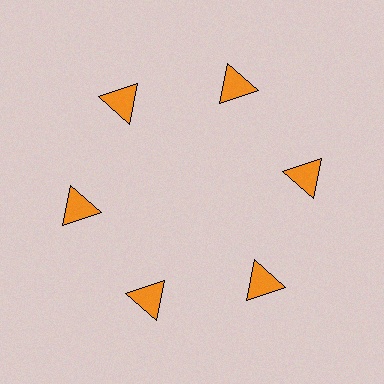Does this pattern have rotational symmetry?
Yes, this pattern has 6-fold rotational symmetry. It looks the same after rotating 60 degrees around the center.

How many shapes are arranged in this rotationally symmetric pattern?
There are 6 shapes, arranged in 6 groups of 1.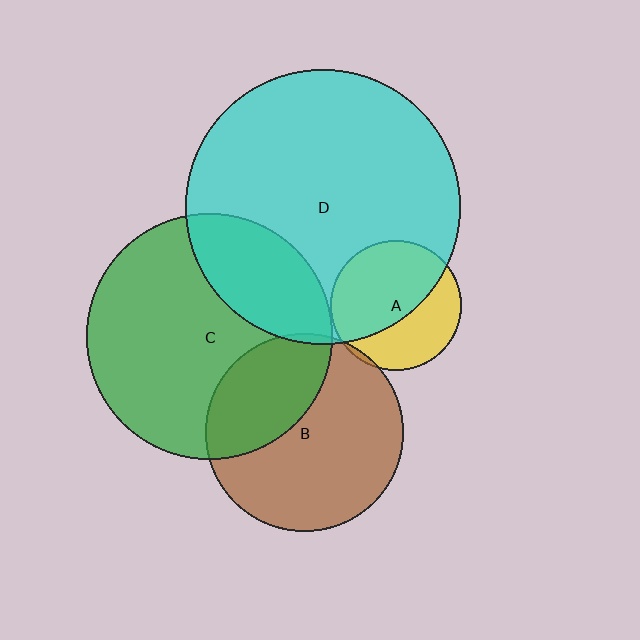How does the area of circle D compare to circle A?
Approximately 4.4 times.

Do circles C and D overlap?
Yes.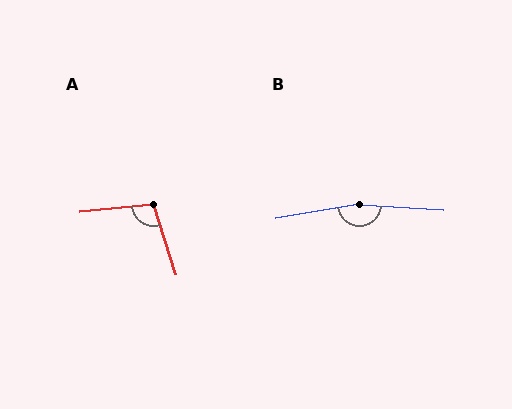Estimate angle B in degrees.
Approximately 167 degrees.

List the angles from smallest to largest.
A (103°), B (167°).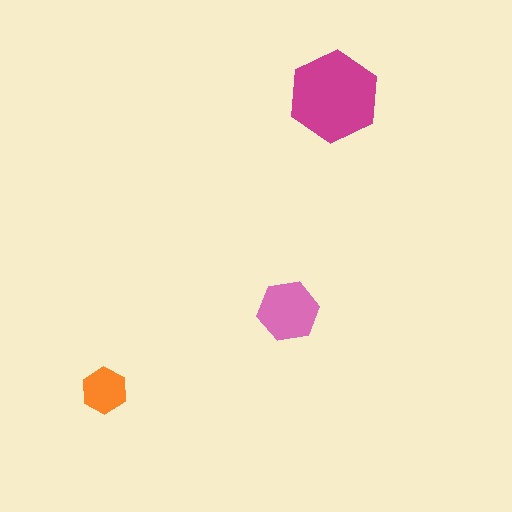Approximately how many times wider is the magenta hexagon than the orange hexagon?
About 2 times wider.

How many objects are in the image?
There are 3 objects in the image.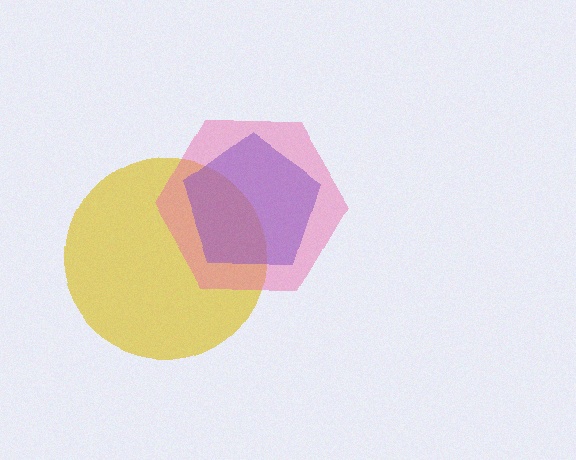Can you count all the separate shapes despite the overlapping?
Yes, there are 3 separate shapes.